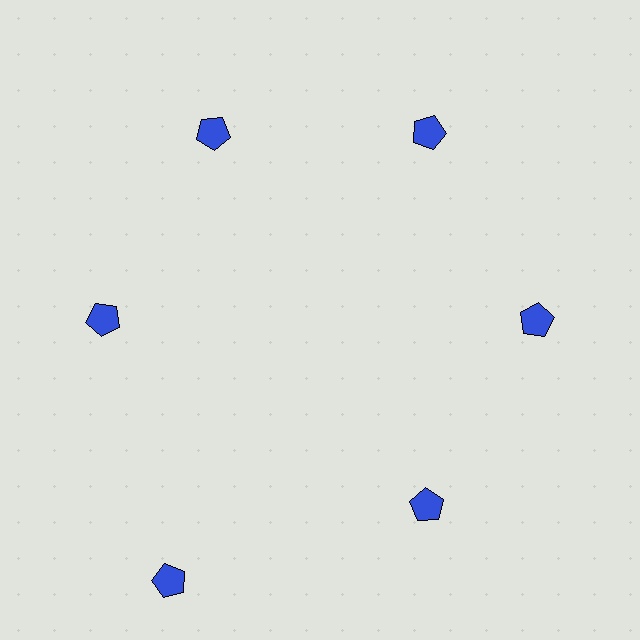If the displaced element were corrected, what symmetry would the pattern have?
It would have 6-fold rotational symmetry — the pattern would map onto itself every 60 degrees.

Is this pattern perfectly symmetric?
No. The 6 blue pentagons are arranged in a ring, but one element near the 7 o'clock position is pushed outward from the center, breaking the 6-fold rotational symmetry.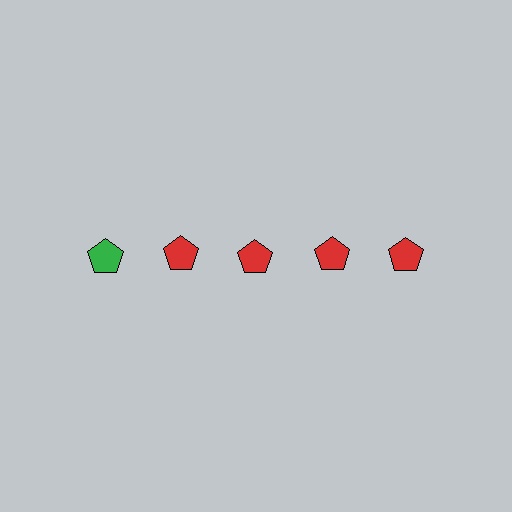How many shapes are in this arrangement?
There are 5 shapes arranged in a grid pattern.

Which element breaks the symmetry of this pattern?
The green pentagon in the top row, leftmost column breaks the symmetry. All other shapes are red pentagons.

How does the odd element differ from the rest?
It has a different color: green instead of red.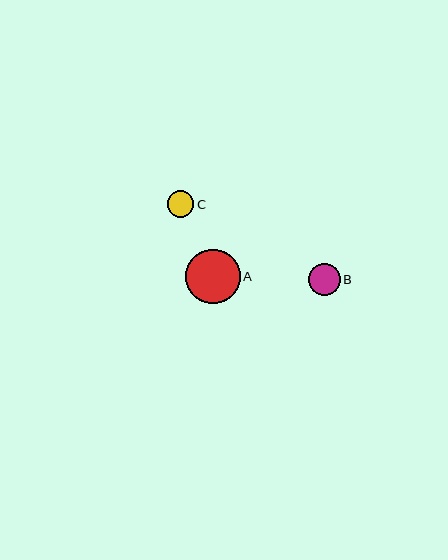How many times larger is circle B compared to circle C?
Circle B is approximately 1.2 times the size of circle C.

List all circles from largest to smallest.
From largest to smallest: A, B, C.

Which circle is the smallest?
Circle C is the smallest with a size of approximately 26 pixels.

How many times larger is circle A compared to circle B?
Circle A is approximately 1.7 times the size of circle B.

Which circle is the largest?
Circle A is the largest with a size of approximately 55 pixels.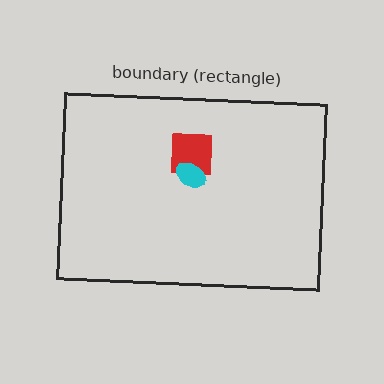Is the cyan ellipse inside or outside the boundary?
Inside.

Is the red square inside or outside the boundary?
Inside.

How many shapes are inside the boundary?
2 inside, 0 outside.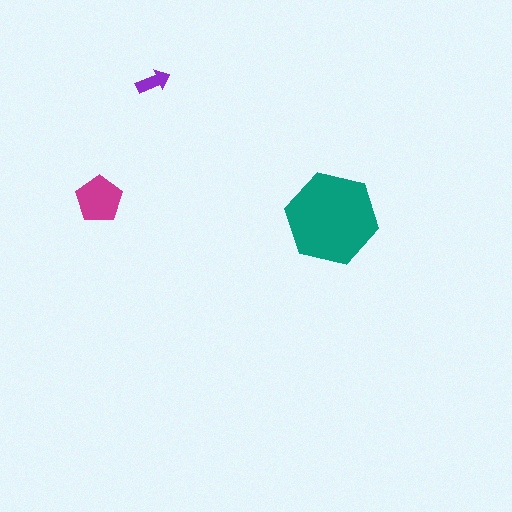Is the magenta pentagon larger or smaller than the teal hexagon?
Smaller.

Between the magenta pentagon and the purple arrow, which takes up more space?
The magenta pentagon.